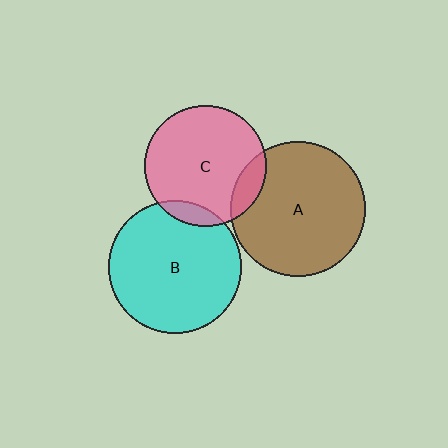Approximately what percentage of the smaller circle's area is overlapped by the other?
Approximately 10%.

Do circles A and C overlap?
Yes.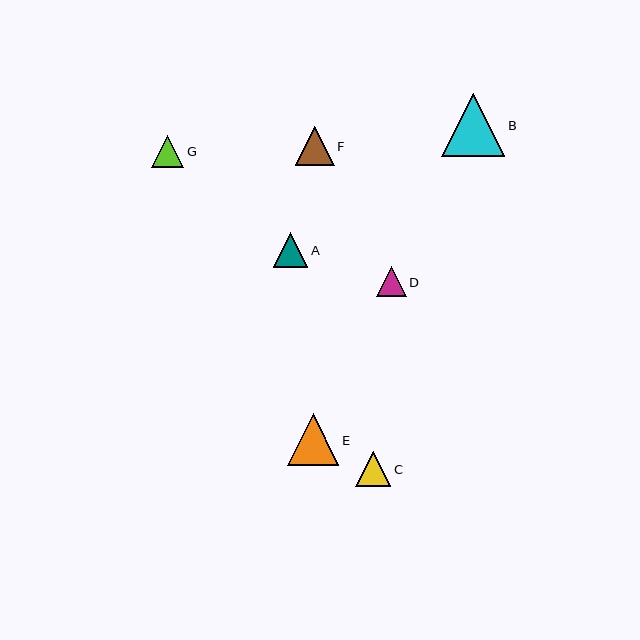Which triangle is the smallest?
Triangle D is the smallest with a size of approximately 29 pixels.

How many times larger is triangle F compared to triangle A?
Triangle F is approximately 1.1 times the size of triangle A.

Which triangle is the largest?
Triangle B is the largest with a size of approximately 63 pixels.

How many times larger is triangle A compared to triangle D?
Triangle A is approximately 1.2 times the size of triangle D.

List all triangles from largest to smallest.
From largest to smallest: B, E, F, C, A, G, D.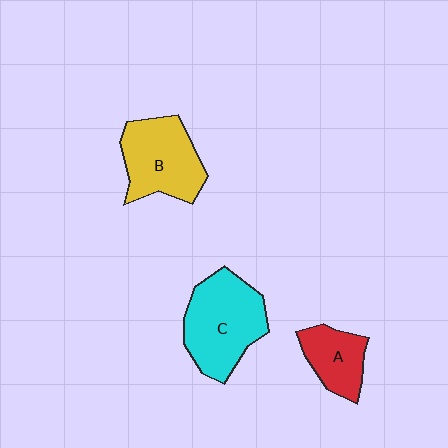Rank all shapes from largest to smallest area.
From largest to smallest: C (cyan), B (yellow), A (red).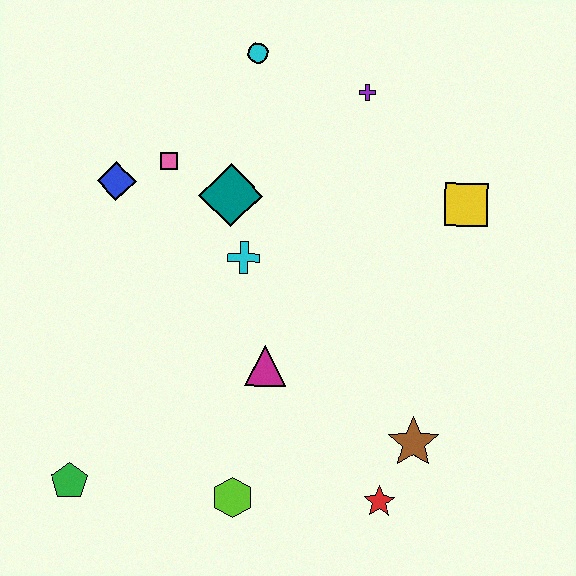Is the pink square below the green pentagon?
No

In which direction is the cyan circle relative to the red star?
The cyan circle is above the red star.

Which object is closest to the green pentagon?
The lime hexagon is closest to the green pentagon.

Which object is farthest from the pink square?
The red star is farthest from the pink square.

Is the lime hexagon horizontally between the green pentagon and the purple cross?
Yes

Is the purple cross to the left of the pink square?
No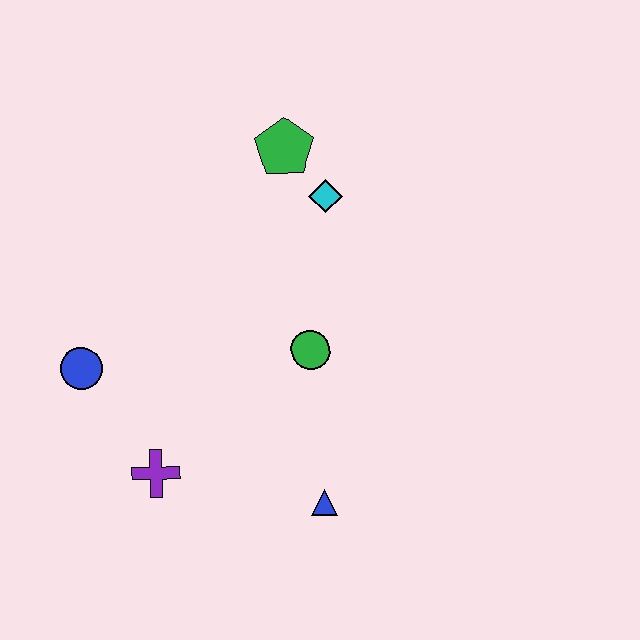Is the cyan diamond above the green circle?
Yes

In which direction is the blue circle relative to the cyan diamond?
The blue circle is to the left of the cyan diamond.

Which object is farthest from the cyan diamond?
The purple cross is farthest from the cyan diamond.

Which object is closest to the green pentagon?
The cyan diamond is closest to the green pentagon.